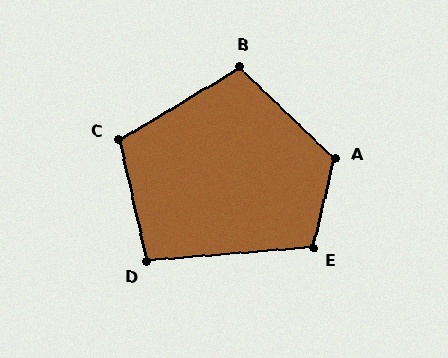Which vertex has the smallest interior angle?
D, at approximately 98 degrees.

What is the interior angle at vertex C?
Approximately 108 degrees (obtuse).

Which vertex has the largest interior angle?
A, at approximately 120 degrees.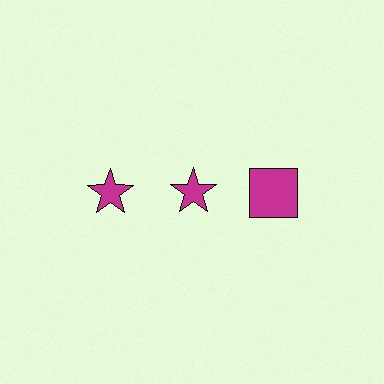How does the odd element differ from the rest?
It has a different shape: square instead of star.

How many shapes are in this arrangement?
There are 3 shapes arranged in a grid pattern.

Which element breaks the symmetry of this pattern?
The magenta square in the top row, center column breaks the symmetry. All other shapes are magenta stars.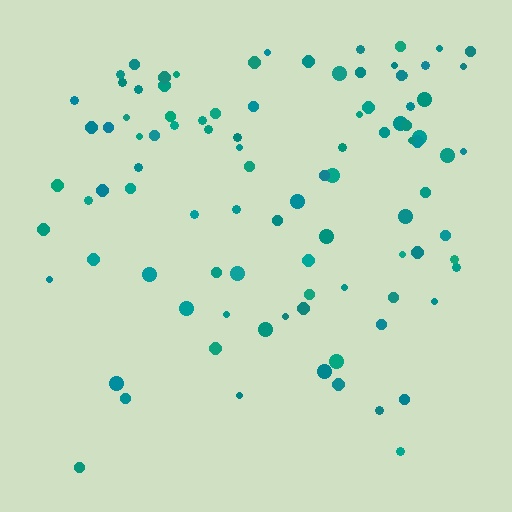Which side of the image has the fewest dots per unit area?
The bottom.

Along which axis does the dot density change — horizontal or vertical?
Vertical.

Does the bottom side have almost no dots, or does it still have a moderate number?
Still a moderate number, just noticeably fewer than the top.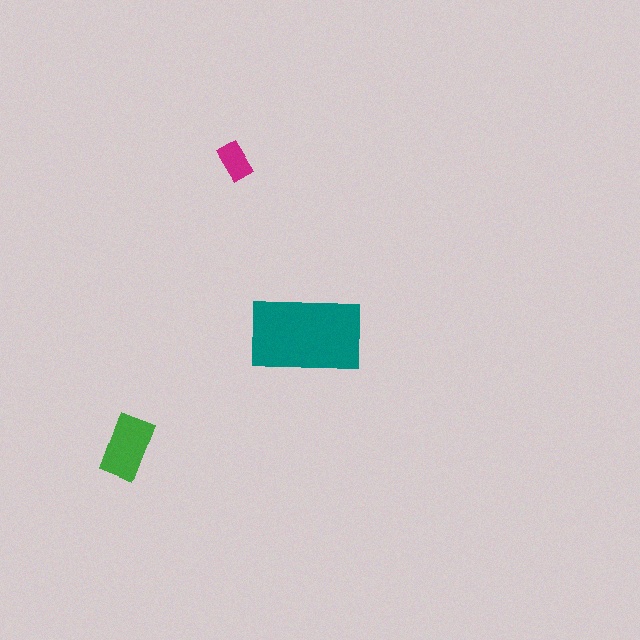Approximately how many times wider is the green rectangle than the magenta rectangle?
About 1.5 times wider.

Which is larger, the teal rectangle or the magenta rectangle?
The teal one.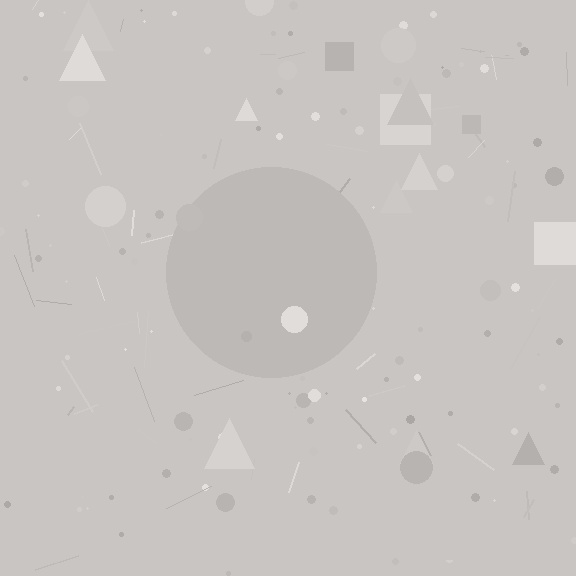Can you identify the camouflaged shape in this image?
The camouflaged shape is a circle.